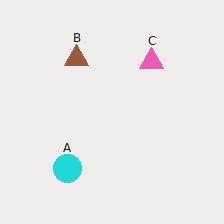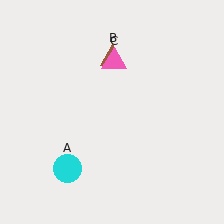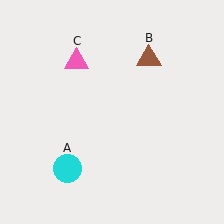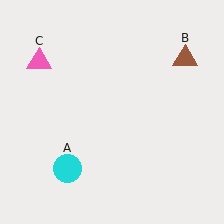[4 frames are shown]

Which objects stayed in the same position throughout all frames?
Cyan circle (object A) remained stationary.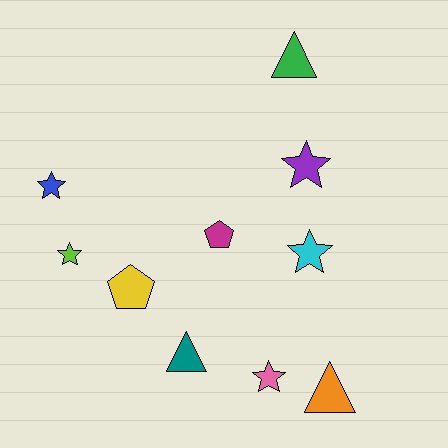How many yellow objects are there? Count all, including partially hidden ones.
There is 1 yellow object.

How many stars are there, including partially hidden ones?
There are 5 stars.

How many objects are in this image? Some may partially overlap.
There are 10 objects.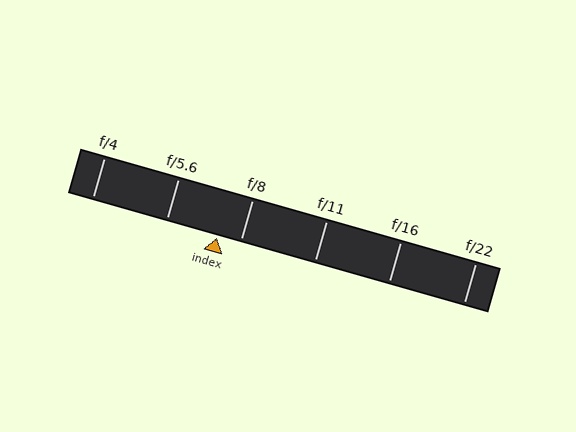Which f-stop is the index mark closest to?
The index mark is closest to f/8.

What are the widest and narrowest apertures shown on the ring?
The widest aperture shown is f/4 and the narrowest is f/22.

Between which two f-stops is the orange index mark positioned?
The index mark is between f/5.6 and f/8.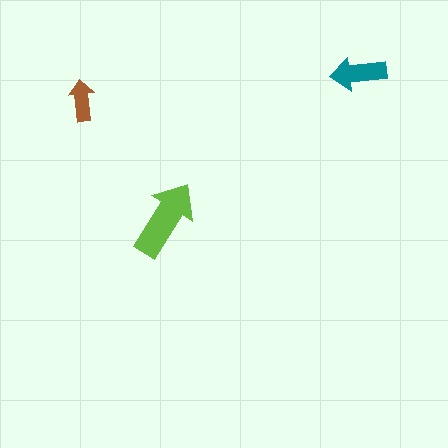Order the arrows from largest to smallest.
the lime one, the teal one, the brown one.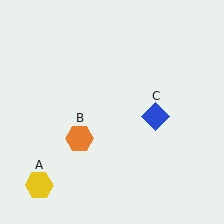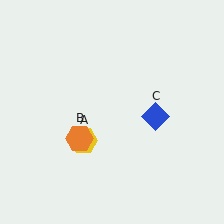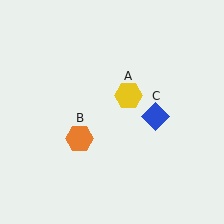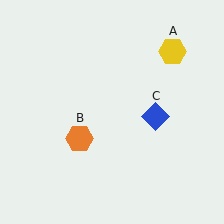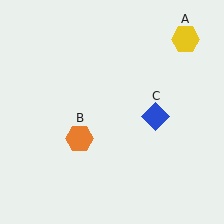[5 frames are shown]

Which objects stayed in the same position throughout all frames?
Orange hexagon (object B) and blue diamond (object C) remained stationary.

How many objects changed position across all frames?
1 object changed position: yellow hexagon (object A).